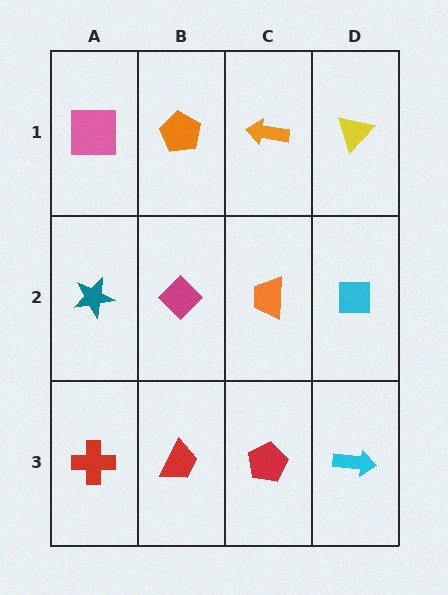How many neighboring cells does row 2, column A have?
3.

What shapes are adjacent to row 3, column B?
A magenta diamond (row 2, column B), a red cross (row 3, column A), a red pentagon (row 3, column C).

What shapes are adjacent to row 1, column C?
An orange trapezoid (row 2, column C), an orange pentagon (row 1, column B), a yellow triangle (row 1, column D).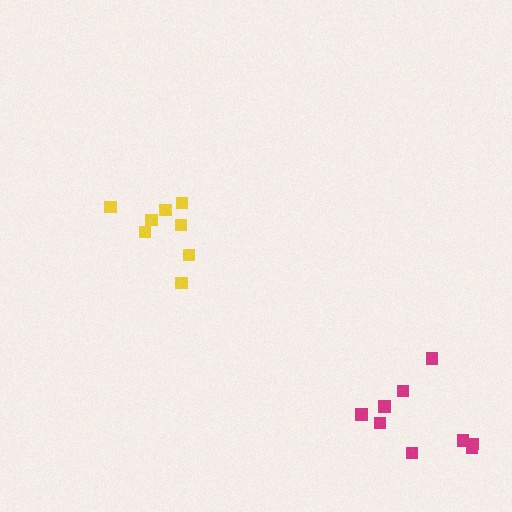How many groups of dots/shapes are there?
There are 2 groups.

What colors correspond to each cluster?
The clusters are colored: yellow, magenta.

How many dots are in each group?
Group 1: 8 dots, Group 2: 9 dots (17 total).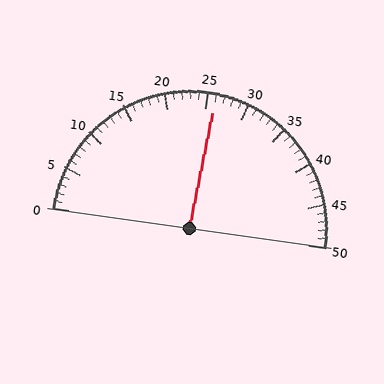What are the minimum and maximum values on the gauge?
The gauge ranges from 0 to 50.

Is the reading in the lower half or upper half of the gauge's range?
The reading is in the upper half of the range (0 to 50).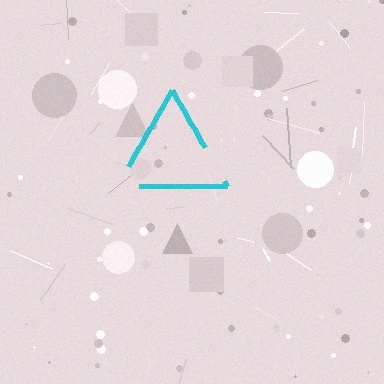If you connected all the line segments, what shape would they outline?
They would outline a triangle.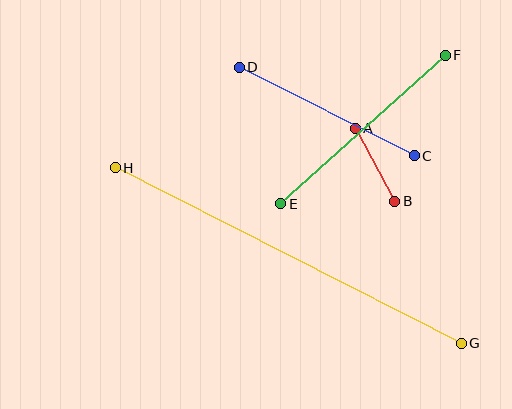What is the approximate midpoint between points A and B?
The midpoint is at approximately (375, 165) pixels.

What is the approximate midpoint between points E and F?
The midpoint is at approximately (363, 130) pixels.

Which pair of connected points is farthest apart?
Points G and H are farthest apart.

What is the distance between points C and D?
The distance is approximately 196 pixels.